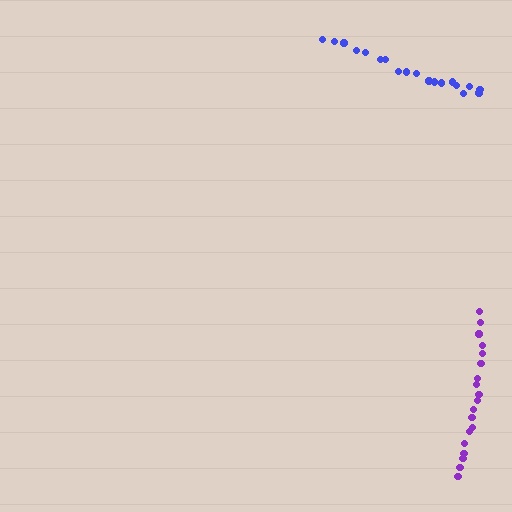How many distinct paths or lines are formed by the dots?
There are 2 distinct paths.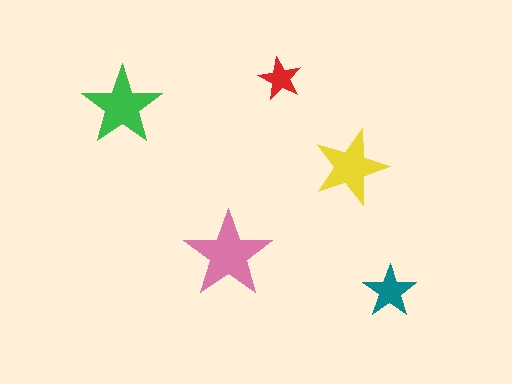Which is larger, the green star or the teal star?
The green one.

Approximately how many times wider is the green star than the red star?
About 2 times wider.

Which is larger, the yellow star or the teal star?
The yellow one.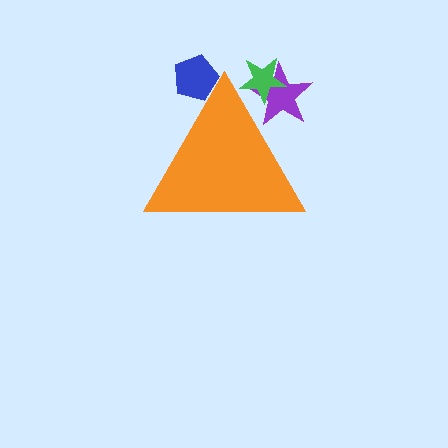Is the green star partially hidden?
Yes, the green star is partially hidden behind the orange triangle.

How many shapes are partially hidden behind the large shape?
3 shapes are partially hidden.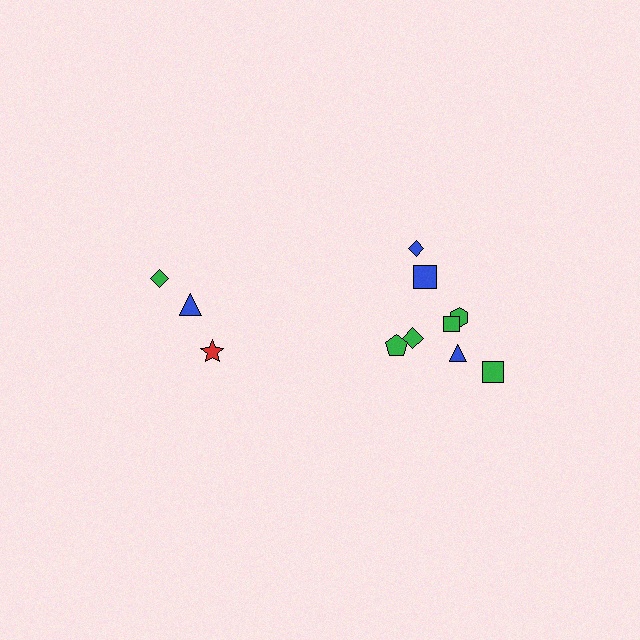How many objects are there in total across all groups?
There are 11 objects.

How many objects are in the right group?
There are 8 objects.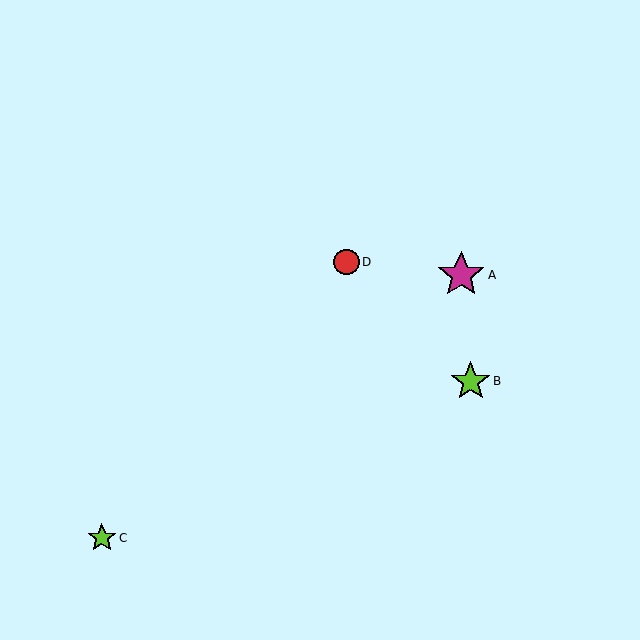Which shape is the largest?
The magenta star (labeled A) is the largest.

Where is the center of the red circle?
The center of the red circle is at (346, 262).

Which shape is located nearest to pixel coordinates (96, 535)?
The lime star (labeled C) at (102, 538) is nearest to that location.